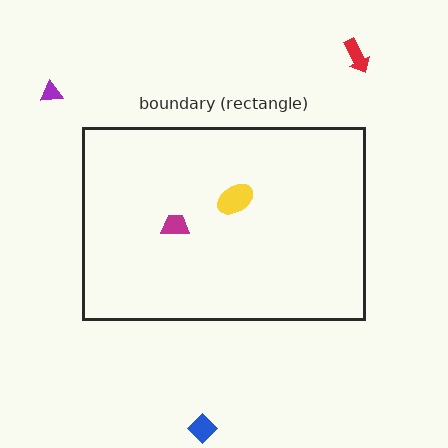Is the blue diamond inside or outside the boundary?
Outside.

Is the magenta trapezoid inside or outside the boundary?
Inside.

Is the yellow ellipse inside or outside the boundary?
Inside.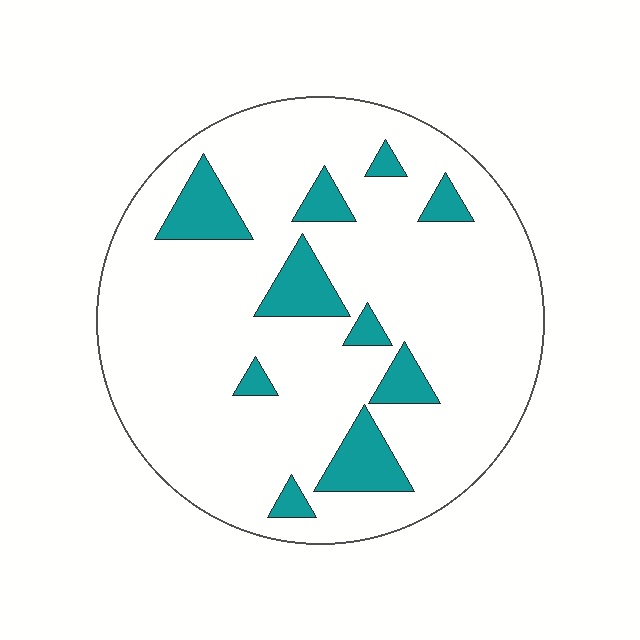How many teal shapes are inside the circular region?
10.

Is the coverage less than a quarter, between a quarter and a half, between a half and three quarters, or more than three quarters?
Less than a quarter.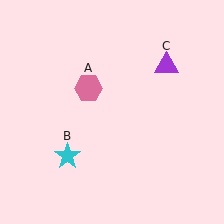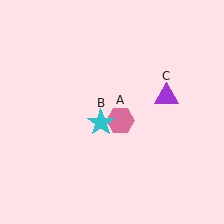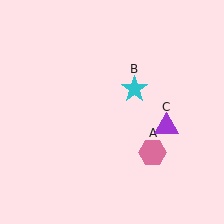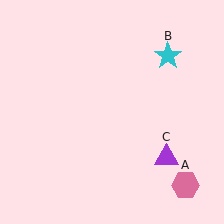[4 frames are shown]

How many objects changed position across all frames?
3 objects changed position: pink hexagon (object A), cyan star (object B), purple triangle (object C).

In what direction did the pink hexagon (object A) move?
The pink hexagon (object A) moved down and to the right.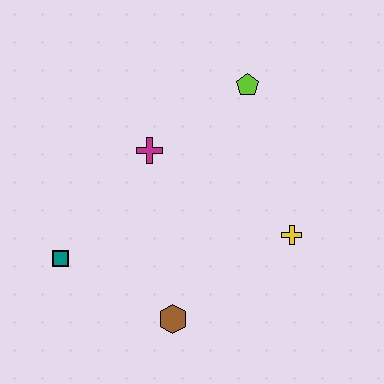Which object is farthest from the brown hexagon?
The lime pentagon is farthest from the brown hexagon.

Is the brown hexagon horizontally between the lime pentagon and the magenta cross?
Yes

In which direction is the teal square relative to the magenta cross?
The teal square is below the magenta cross.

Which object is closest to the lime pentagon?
The magenta cross is closest to the lime pentagon.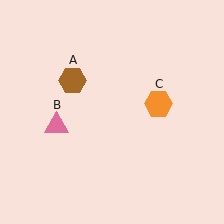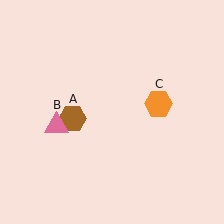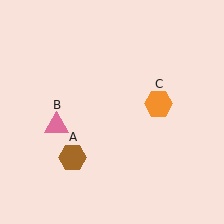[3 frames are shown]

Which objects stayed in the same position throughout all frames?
Pink triangle (object B) and orange hexagon (object C) remained stationary.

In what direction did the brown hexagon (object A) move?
The brown hexagon (object A) moved down.